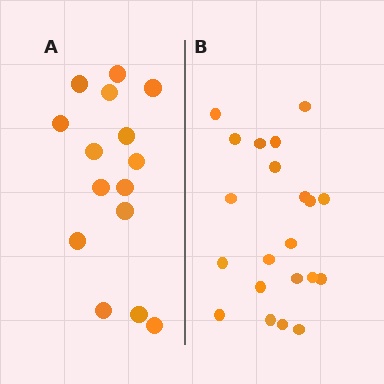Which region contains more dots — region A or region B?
Region B (the right region) has more dots.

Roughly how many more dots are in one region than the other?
Region B has about 6 more dots than region A.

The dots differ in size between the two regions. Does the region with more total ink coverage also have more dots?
No. Region A has more total ink coverage because its dots are larger, but region B actually contains more individual dots. Total area can be misleading — the number of items is what matters here.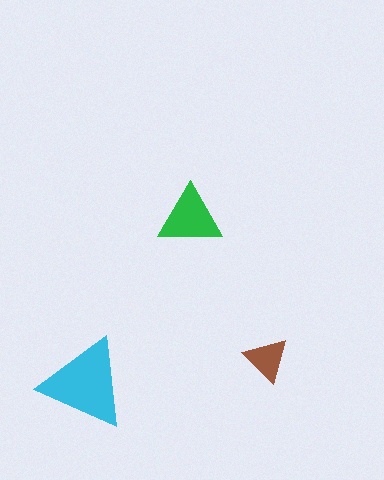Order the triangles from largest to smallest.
the cyan one, the green one, the brown one.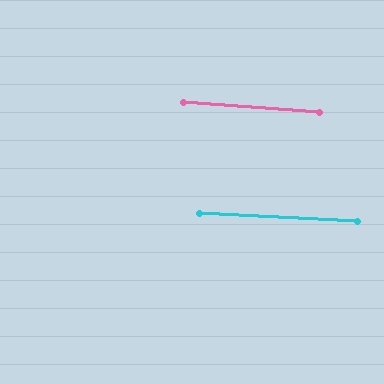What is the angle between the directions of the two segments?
Approximately 1 degree.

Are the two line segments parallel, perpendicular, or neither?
Parallel — their directions differ by only 1.1°.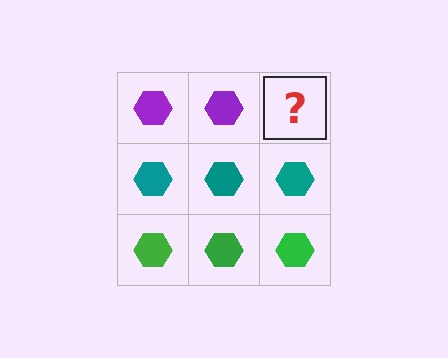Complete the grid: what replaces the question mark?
The question mark should be replaced with a purple hexagon.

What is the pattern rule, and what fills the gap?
The rule is that each row has a consistent color. The gap should be filled with a purple hexagon.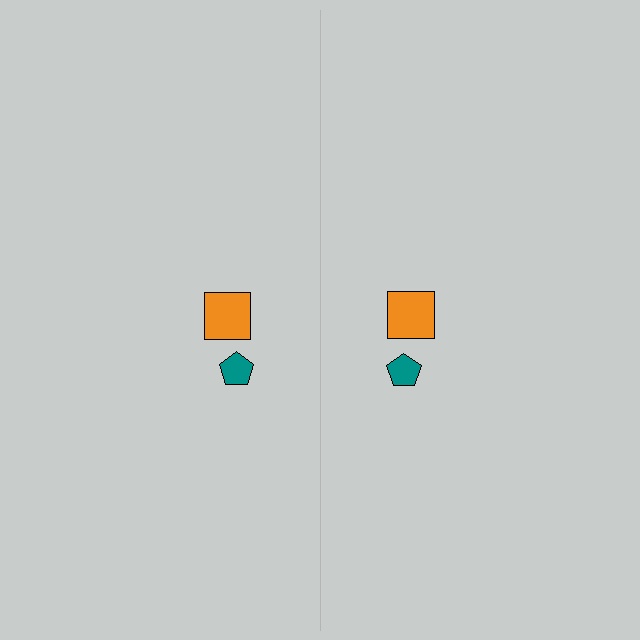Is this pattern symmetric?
Yes, this pattern has bilateral (reflection) symmetry.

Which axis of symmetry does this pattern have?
The pattern has a vertical axis of symmetry running through the center of the image.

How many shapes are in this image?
There are 4 shapes in this image.